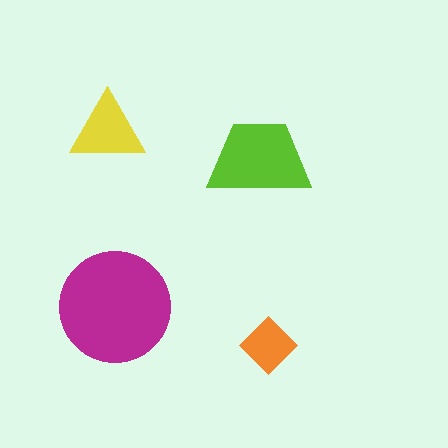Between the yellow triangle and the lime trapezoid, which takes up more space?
The lime trapezoid.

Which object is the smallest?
The orange diamond.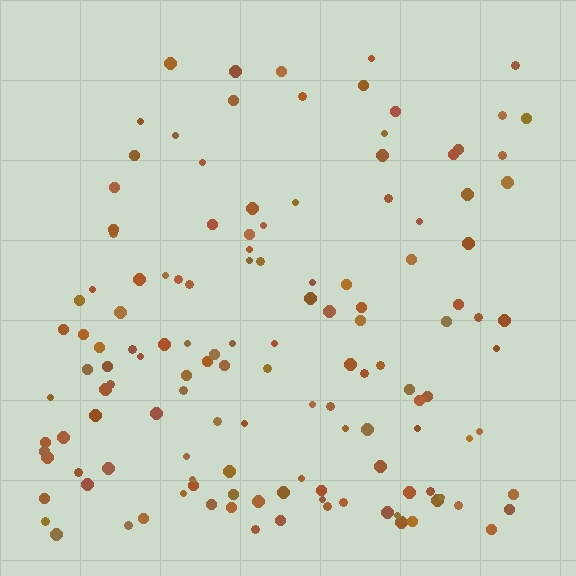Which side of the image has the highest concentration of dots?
The bottom.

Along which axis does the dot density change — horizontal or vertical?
Vertical.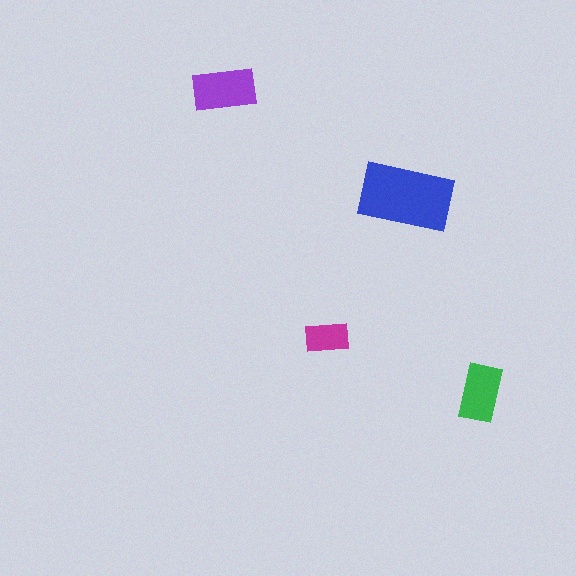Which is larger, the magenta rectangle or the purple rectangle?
The purple one.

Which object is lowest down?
The green rectangle is bottommost.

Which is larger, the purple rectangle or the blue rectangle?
The blue one.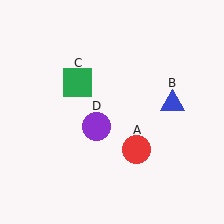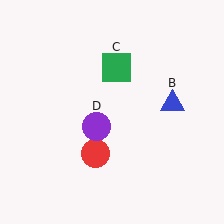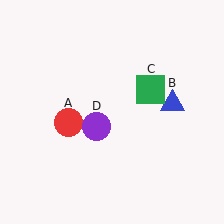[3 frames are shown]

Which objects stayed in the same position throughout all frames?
Blue triangle (object B) and purple circle (object D) remained stationary.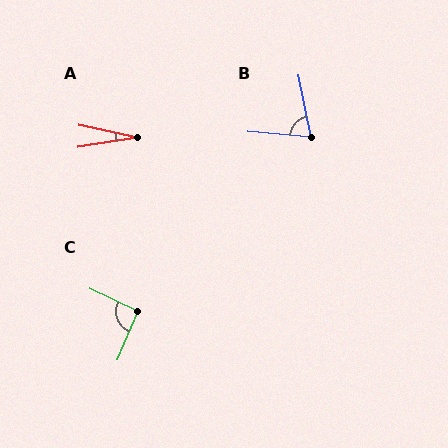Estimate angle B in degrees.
Approximately 74 degrees.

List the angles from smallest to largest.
A (20°), B (74°), C (92°).